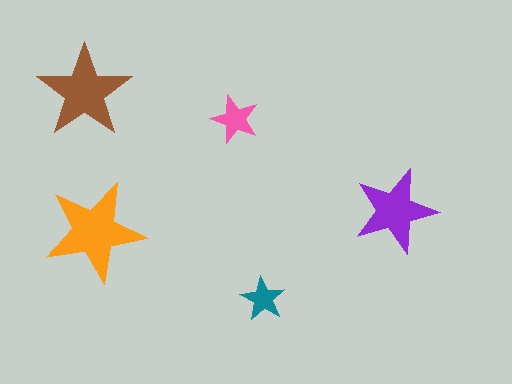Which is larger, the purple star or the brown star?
The brown one.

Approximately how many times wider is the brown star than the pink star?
About 2 times wider.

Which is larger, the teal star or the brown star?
The brown one.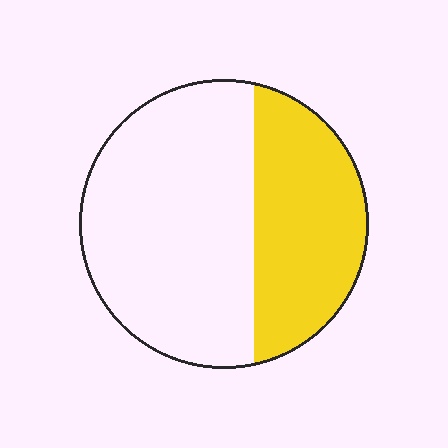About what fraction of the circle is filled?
About three eighths (3/8).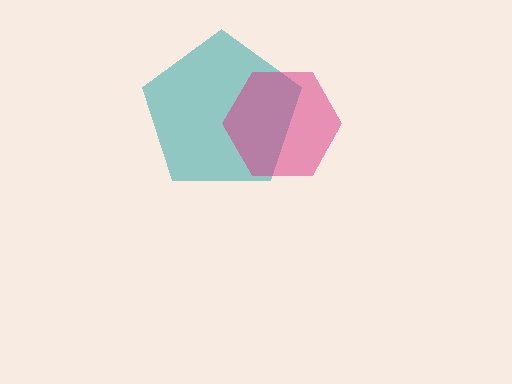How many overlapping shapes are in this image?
There are 2 overlapping shapes in the image.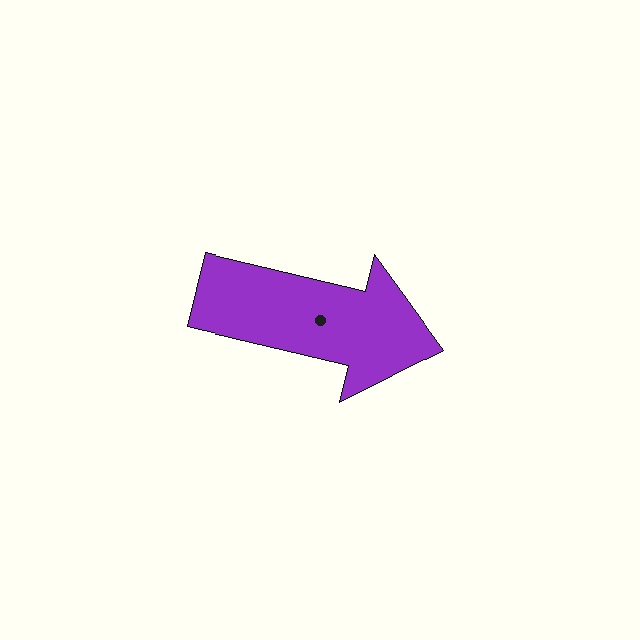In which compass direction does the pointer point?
East.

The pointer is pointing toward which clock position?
Roughly 3 o'clock.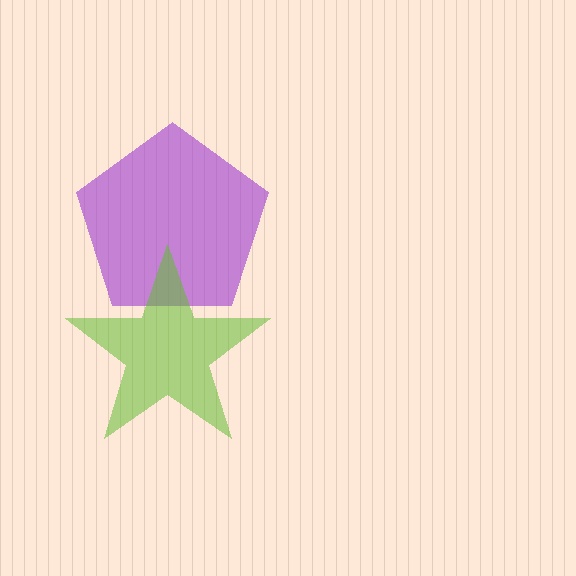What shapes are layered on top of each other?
The layered shapes are: a purple pentagon, a lime star.